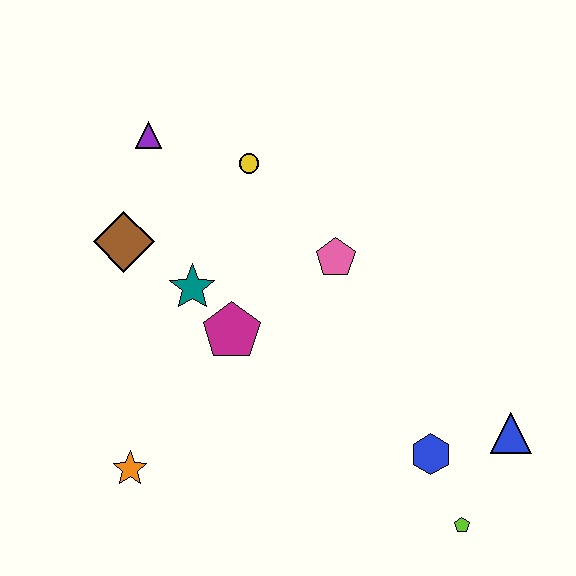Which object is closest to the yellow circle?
The purple triangle is closest to the yellow circle.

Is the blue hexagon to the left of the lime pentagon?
Yes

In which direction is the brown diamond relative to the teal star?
The brown diamond is to the left of the teal star.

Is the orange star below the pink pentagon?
Yes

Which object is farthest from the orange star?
The blue triangle is farthest from the orange star.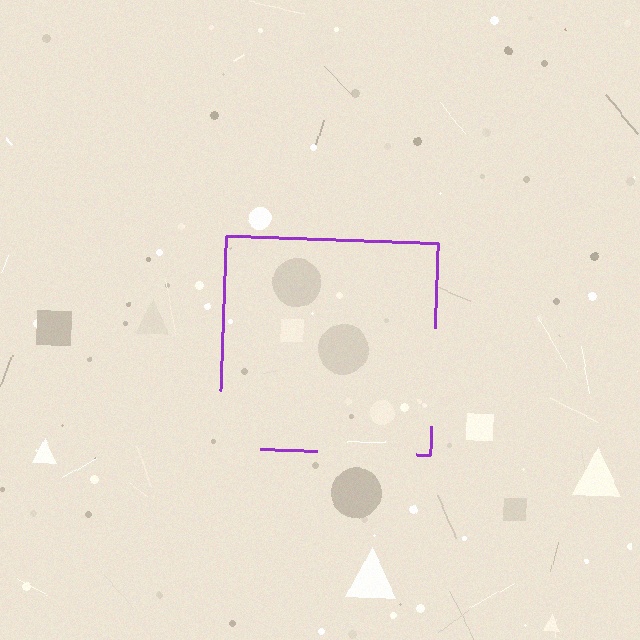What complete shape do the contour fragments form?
The contour fragments form a square.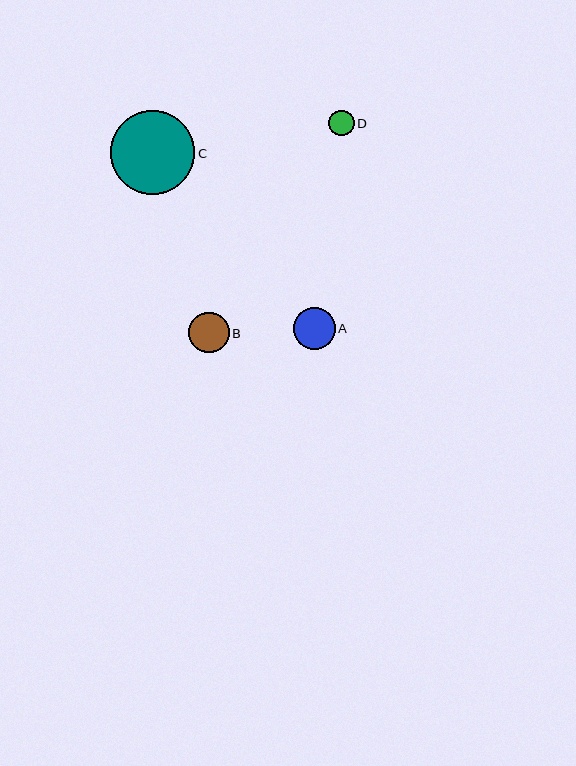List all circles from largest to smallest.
From largest to smallest: C, A, B, D.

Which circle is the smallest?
Circle D is the smallest with a size of approximately 25 pixels.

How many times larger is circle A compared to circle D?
Circle A is approximately 1.7 times the size of circle D.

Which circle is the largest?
Circle C is the largest with a size of approximately 85 pixels.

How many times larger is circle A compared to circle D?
Circle A is approximately 1.7 times the size of circle D.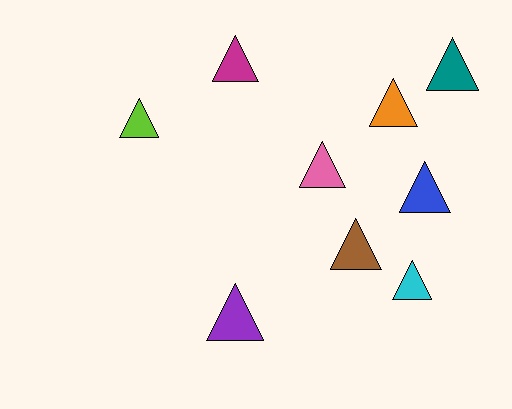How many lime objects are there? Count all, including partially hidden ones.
There is 1 lime object.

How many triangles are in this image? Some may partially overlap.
There are 9 triangles.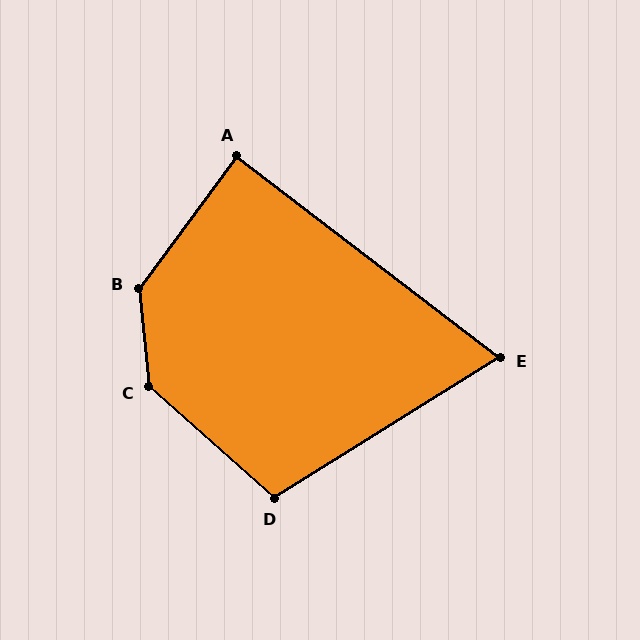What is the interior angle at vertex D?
Approximately 106 degrees (obtuse).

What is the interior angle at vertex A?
Approximately 89 degrees (approximately right).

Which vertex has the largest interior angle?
B, at approximately 138 degrees.